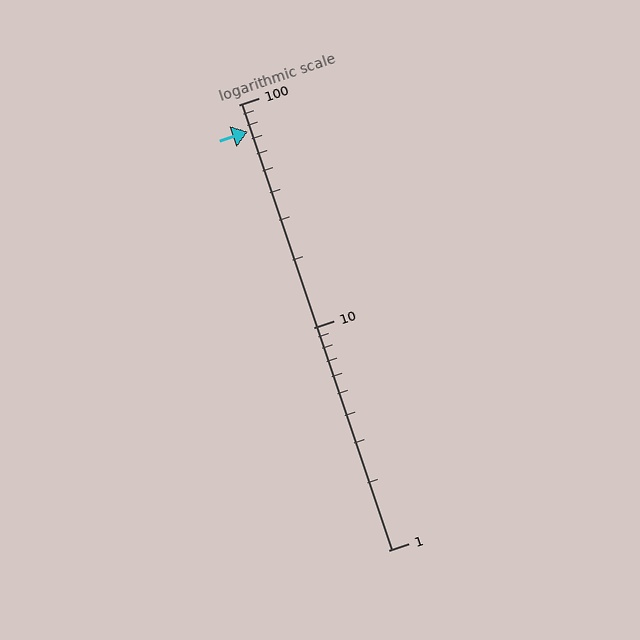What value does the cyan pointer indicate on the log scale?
The pointer indicates approximately 76.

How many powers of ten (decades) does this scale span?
The scale spans 2 decades, from 1 to 100.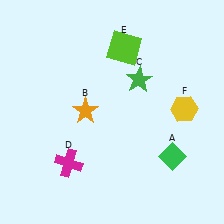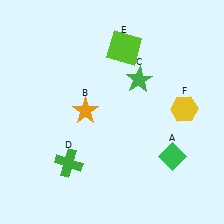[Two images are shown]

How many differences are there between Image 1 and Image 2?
There is 1 difference between the two images.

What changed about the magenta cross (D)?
In Image 1, D is magenta. In Image 2, it changed to green.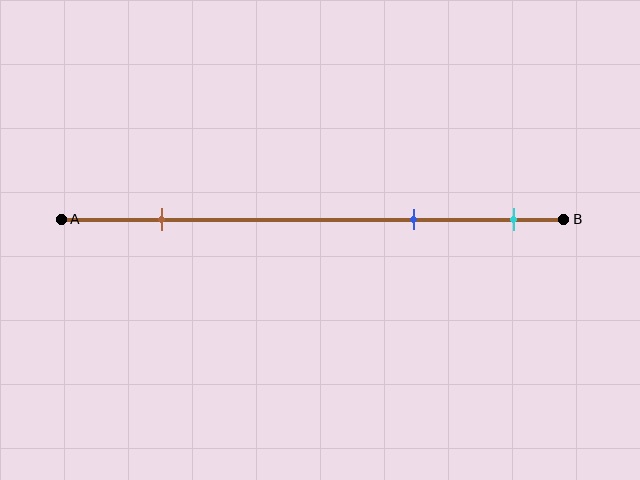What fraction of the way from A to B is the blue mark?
The blue mark is approximately 70% (0.7) of the way from A to B.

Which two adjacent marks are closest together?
The blue and cyan marks are the closest adjacent pair.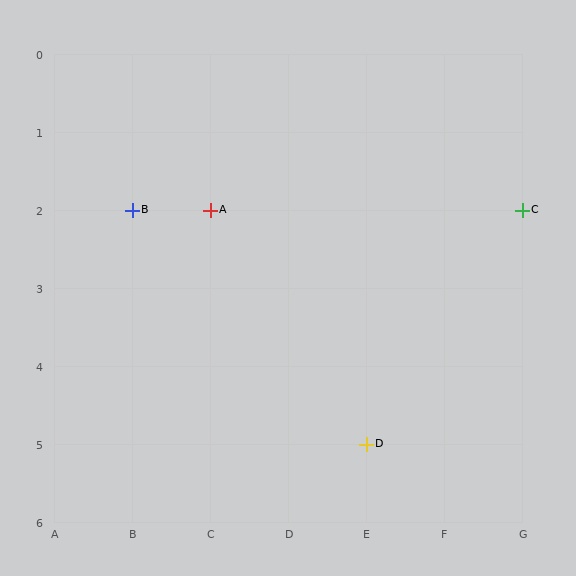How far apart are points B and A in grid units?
Points B and A are 1 column apart.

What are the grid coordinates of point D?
Point D is at grid coordinates (E, 5).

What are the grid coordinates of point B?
Point B is at grid coordinates (B, 2).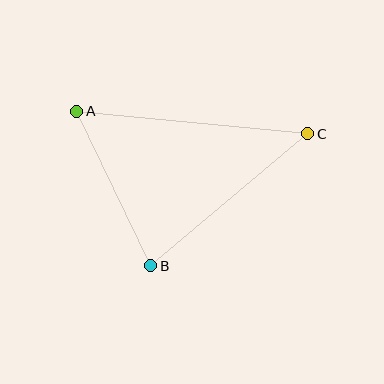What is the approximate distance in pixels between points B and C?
The distance between B and C is approximately 205 pixels.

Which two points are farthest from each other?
Points A and C are farthest from each other.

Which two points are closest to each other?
Points A and B are closest to each other.